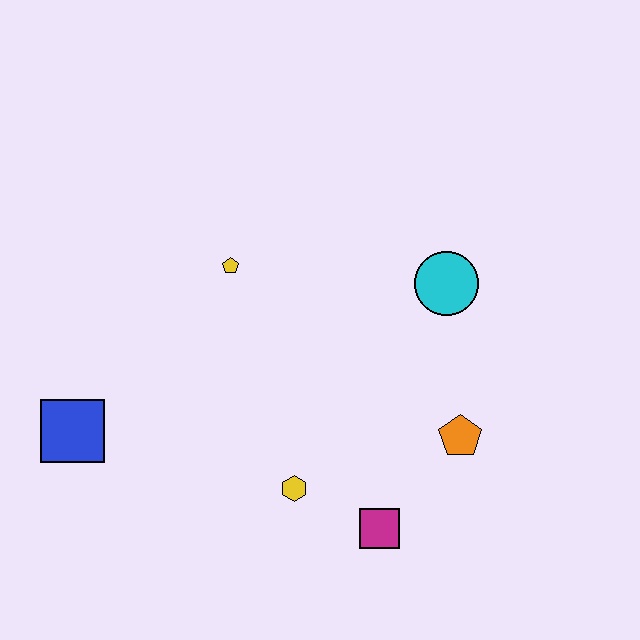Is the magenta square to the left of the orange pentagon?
Yes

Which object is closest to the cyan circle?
The orange pentagon is closest to the cyan circle.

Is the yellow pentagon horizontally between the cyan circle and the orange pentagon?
No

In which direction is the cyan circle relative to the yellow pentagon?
The cyan circle is to the right of the yellow pentagon.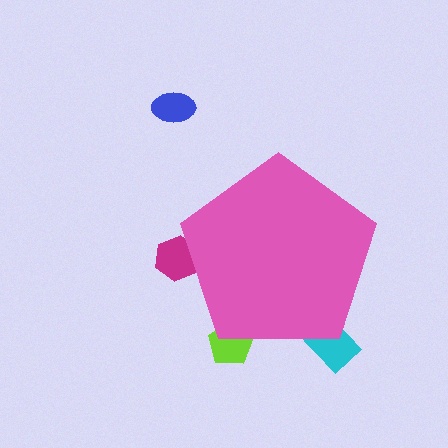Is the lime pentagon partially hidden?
Yes, the lime pentagon is partially hidden behind the pink pentagon.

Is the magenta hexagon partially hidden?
Yes, the magenta hexagon is partially hidden behind the pink pentagon.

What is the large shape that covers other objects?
A pink pentagon.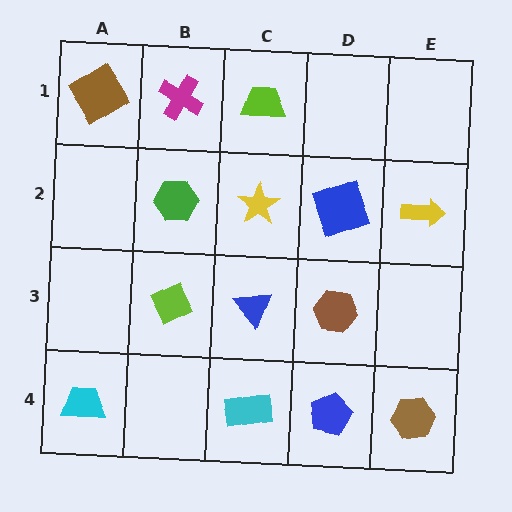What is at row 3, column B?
A lime diamond.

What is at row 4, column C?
A cyan rectangle.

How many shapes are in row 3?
3 shapes.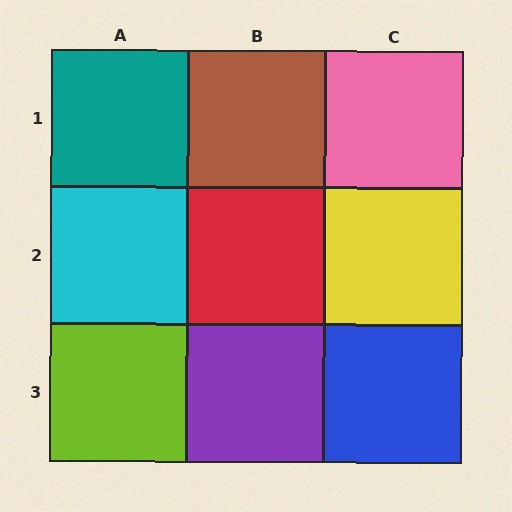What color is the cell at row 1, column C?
Pink.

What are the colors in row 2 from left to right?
Cyan, red, yellow.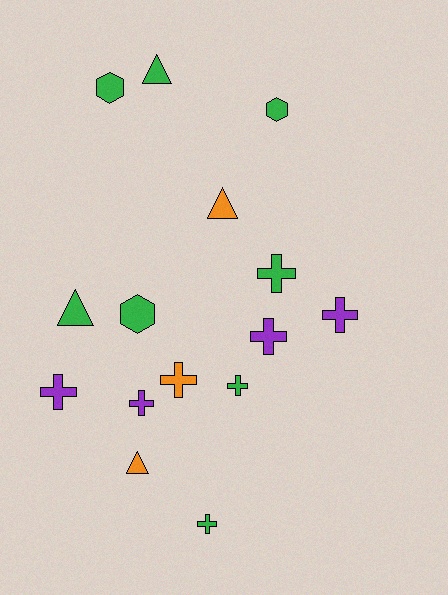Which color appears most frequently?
Green, with 8 objects.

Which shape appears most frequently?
Cross, with 8 objects.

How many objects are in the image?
There are 15 objects.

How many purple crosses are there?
There are 4 purple crosses.